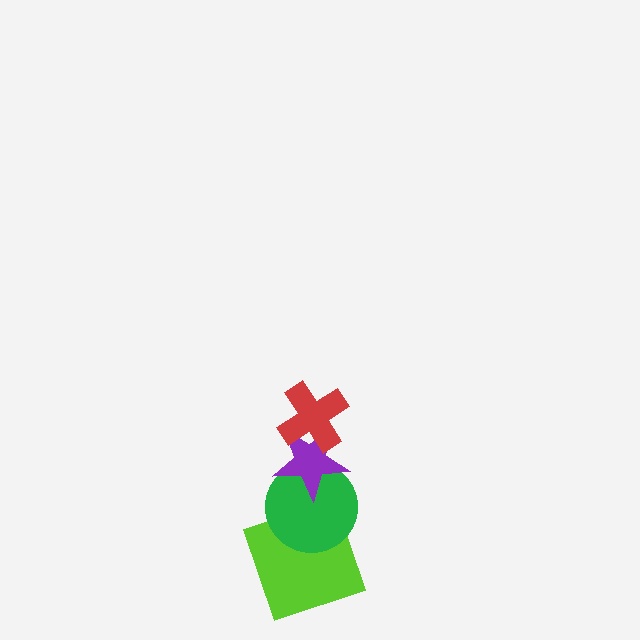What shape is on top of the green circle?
The purple star is on top of the green circle.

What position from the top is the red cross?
The red cross is 1st from the top.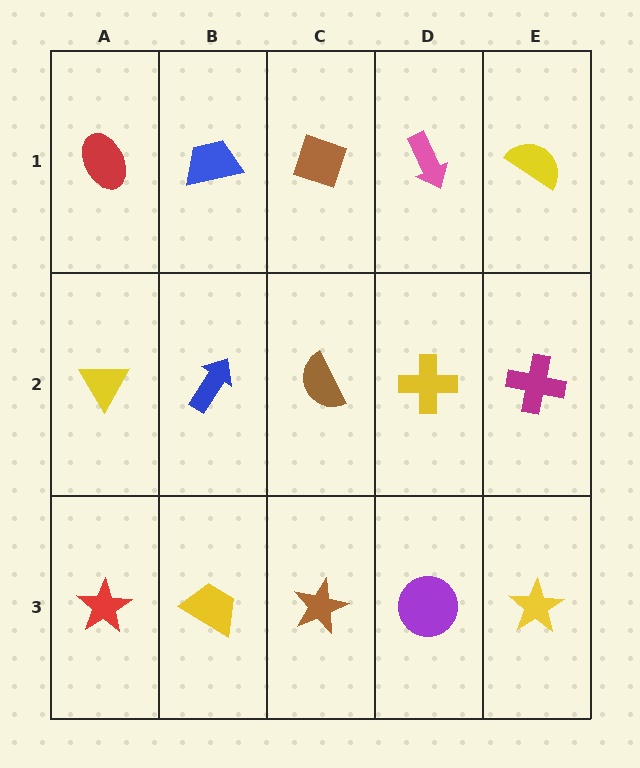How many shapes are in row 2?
5 shapes.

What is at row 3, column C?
A brown star.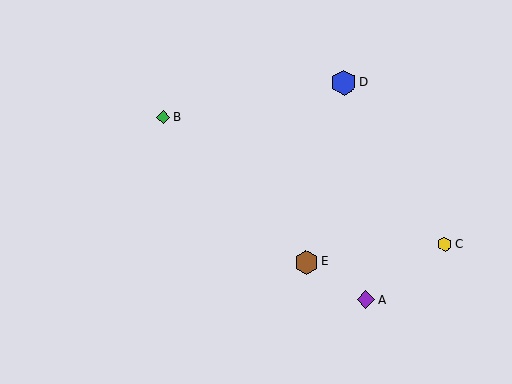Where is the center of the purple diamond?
The center of the purple diamond is at (366, 300).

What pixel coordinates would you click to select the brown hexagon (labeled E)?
Click at (306, 262) to select the brown hexagon E.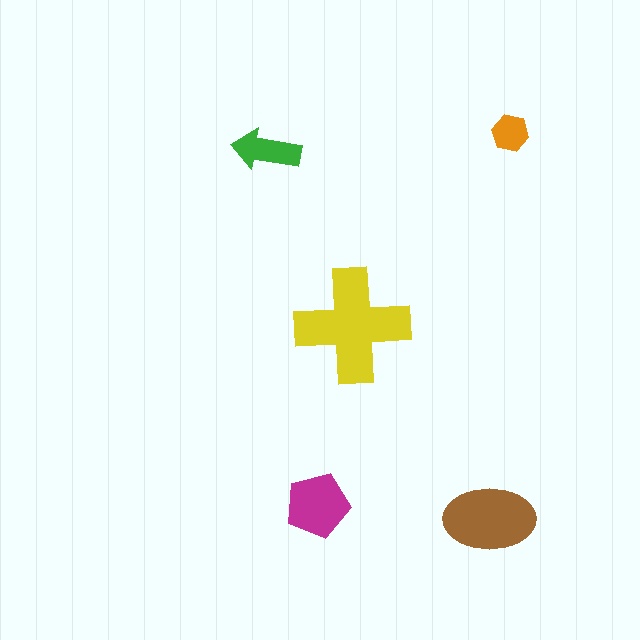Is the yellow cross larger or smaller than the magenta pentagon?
Larger.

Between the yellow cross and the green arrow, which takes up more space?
The yellow cross.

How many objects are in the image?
There are 5 objects in the image.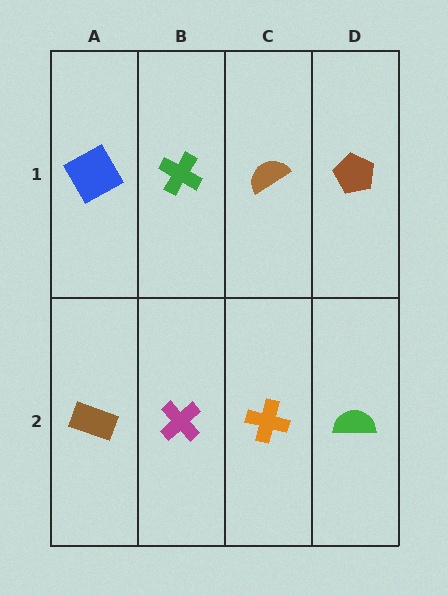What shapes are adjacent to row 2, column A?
A blue square (row 1, column A), a magenta cross (row 2, column B).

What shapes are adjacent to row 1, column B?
A magenta cross (row 2, column B), a blue square (row 1, column A), a brown semicircle (row 1, column C).